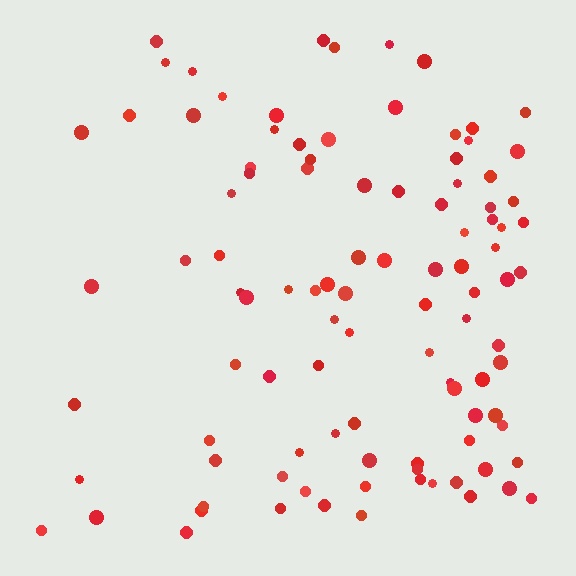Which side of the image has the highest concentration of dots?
The right.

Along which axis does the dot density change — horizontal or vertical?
Horizontal.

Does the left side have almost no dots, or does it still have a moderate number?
Still a moderate number, just noticeably fewer than the right.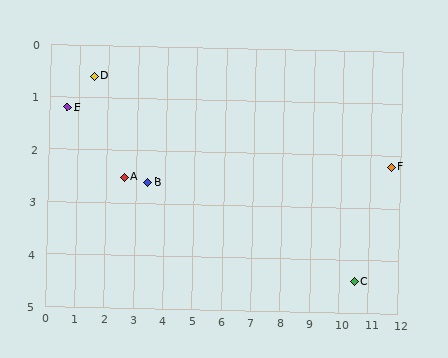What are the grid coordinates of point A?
Point A is at approximately (2.6, 2.5).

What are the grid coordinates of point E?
Point E is at approximately (0.6, 1.2).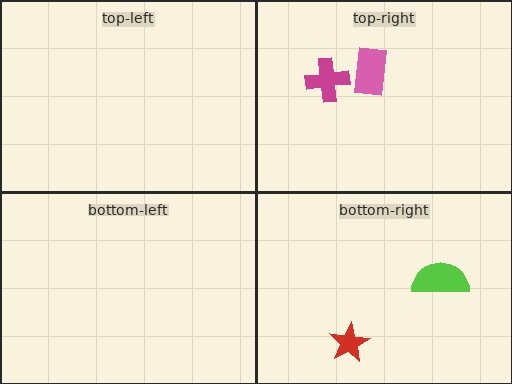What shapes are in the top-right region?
The magenta cross, the pink rectangle.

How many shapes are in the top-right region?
2.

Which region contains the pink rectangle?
The top-right region.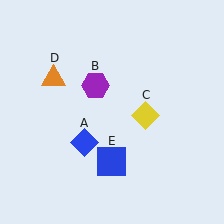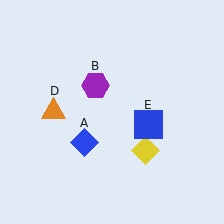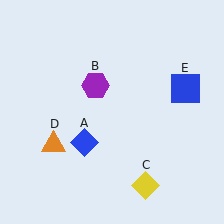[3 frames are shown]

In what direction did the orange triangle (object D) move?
The orange triangle (object D) moved down.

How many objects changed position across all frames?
3 objects changed position: yellow diamond (object C), orange triangle (object D), blue square (object E).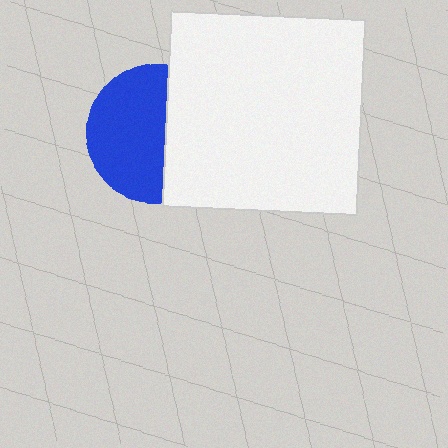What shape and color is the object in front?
The object in front is a white square.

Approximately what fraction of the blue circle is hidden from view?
Roughly 41% of the blue circle is hidden behind the white square.